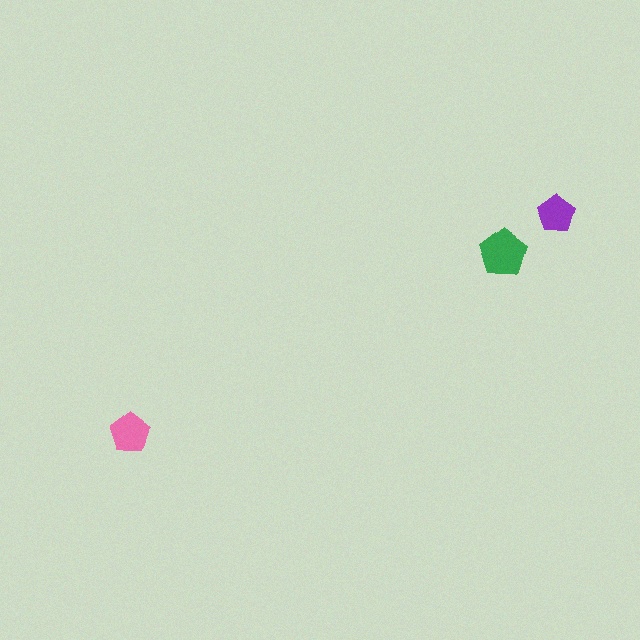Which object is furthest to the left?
The pink pentagon is leftmost.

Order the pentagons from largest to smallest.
the green one, the pink one, the purple one.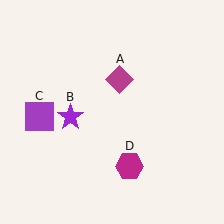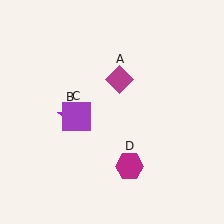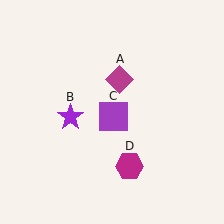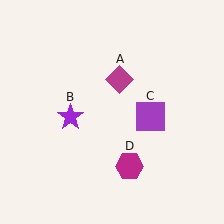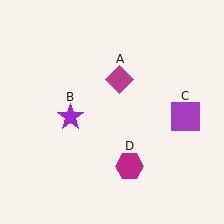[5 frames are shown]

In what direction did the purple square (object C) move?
The purple square (object C) moved right.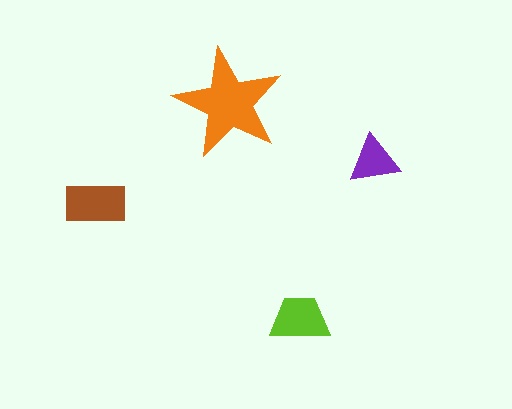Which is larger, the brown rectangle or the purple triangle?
The brown rectangle.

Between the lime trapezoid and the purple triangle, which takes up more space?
The lime trapezoid.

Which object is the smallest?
The purple triangle.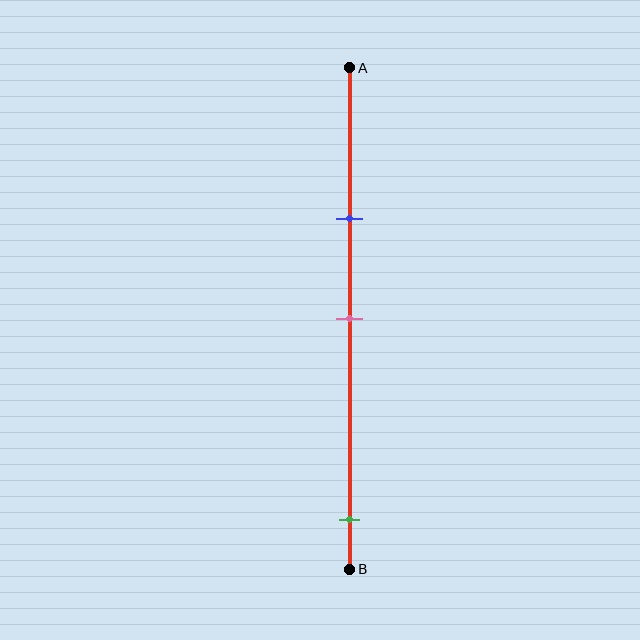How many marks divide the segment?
There are 3 marks dividing the segment.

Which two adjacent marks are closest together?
The blue and pink marks are the closest adjacent pair.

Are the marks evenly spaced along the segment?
No, the marks are not evenly spaced.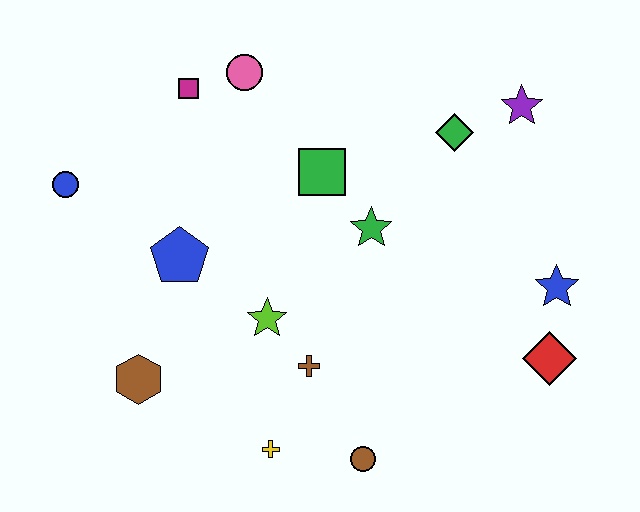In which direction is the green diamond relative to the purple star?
The green diamond is to the left of the purple star.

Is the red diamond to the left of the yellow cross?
No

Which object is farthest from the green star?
The blue circle is farthest from the green star.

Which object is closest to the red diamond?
The blue star is closest to the red diamond.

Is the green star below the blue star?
No